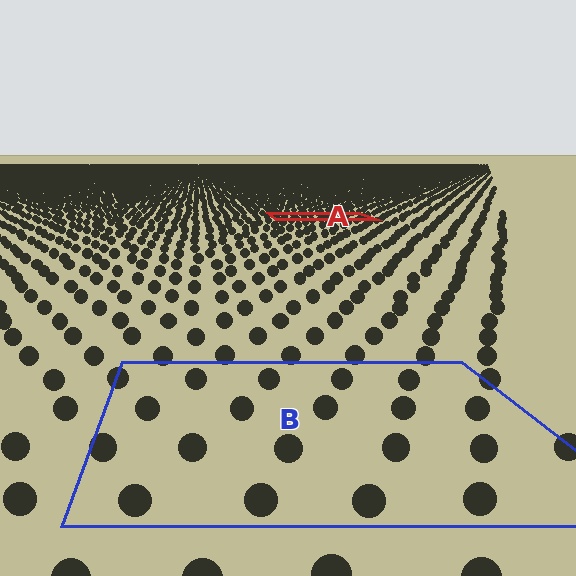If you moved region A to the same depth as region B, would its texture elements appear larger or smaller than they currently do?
They would appear larger. At a closer depth, the same texture elements are projected at a bigger on-screen size.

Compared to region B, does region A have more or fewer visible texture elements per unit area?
Region A has more texture elements per unit area — they are packed more densely because it is farther away.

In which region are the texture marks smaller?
The texture marks are smaller in region A, because it is farther away.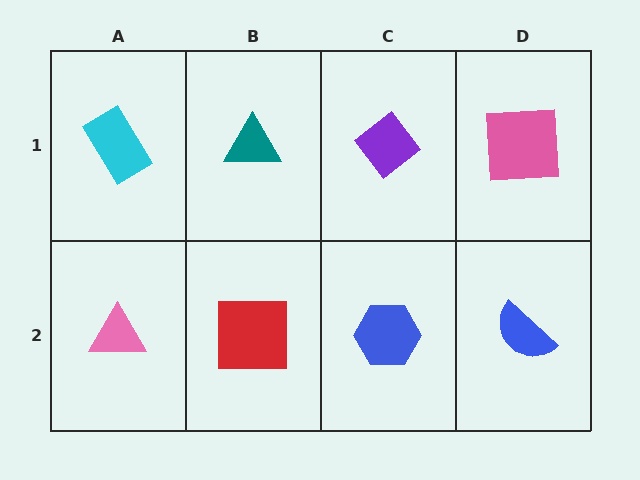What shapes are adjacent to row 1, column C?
A blue hexagon (row 2, column C), a teal triangle (row 1, column B), a pink square (row 1, column D).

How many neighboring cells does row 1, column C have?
3.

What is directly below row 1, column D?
A blue semicircle.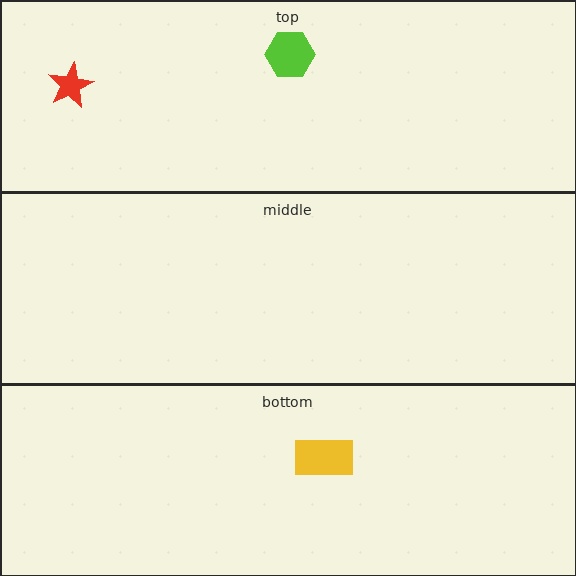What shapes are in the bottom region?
The yellow rectangle.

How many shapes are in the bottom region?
1.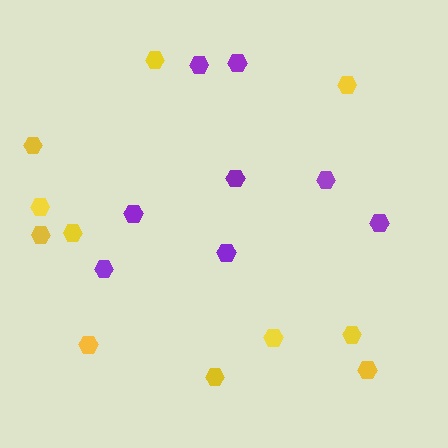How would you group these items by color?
There are 2 groups: one group of purple hexagons (8) and one group of yellow hexagons (11).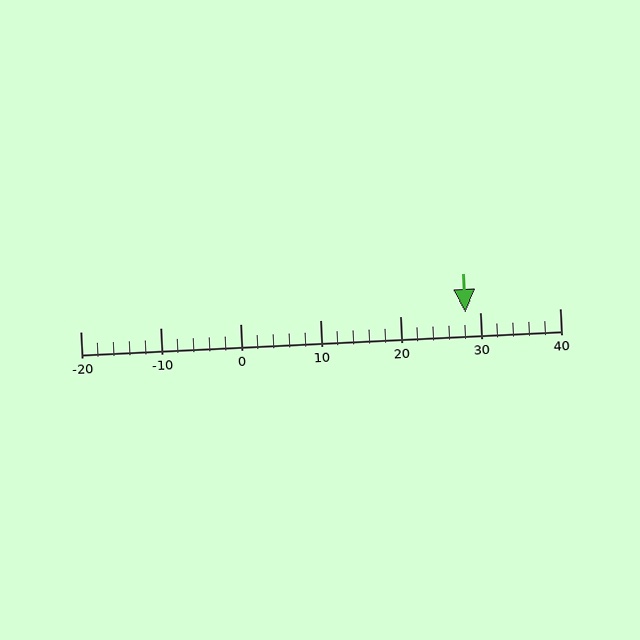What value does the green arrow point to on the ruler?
The green arrow points to approximately 28.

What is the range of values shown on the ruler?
The ruler shows values from -20 to 40.